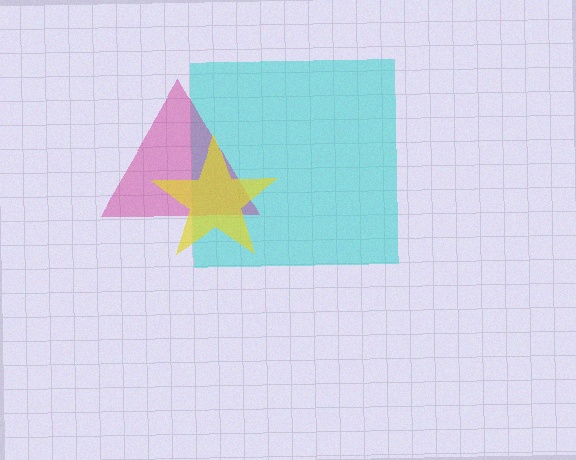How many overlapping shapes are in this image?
There are 3 overlapping shapes in the image.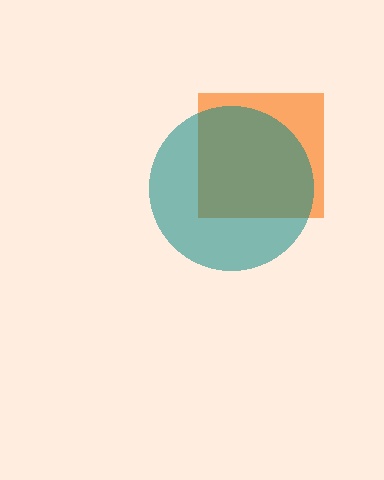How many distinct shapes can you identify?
There are 2 distinct shapes: an orange square, a teal circle.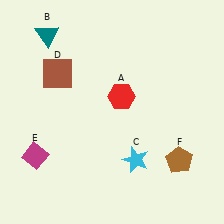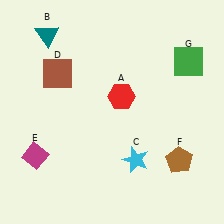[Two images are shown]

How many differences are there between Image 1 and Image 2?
There is 1 difference between the two images.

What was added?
A green square (G) was added in Image 2.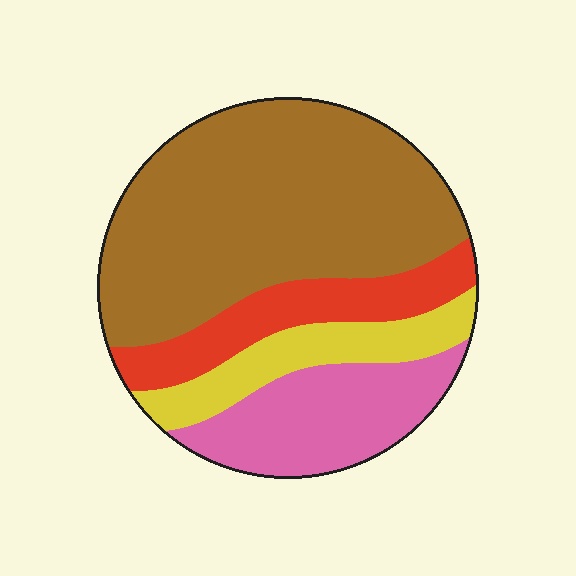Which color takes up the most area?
Brown, at roughly 50%.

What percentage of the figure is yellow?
Yellow takes up less than a quarter of the figure.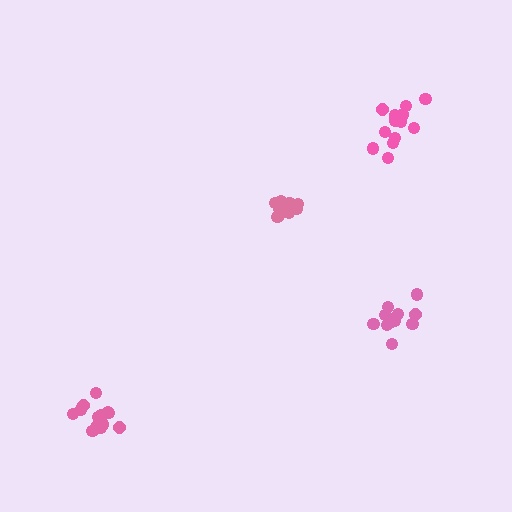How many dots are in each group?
Group 1: 11 dots, Group 2: 9 dots, Group 3: 13 dots, Group 4: 15 dots (48 total).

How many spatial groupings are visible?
There are 4 spatial groupings.